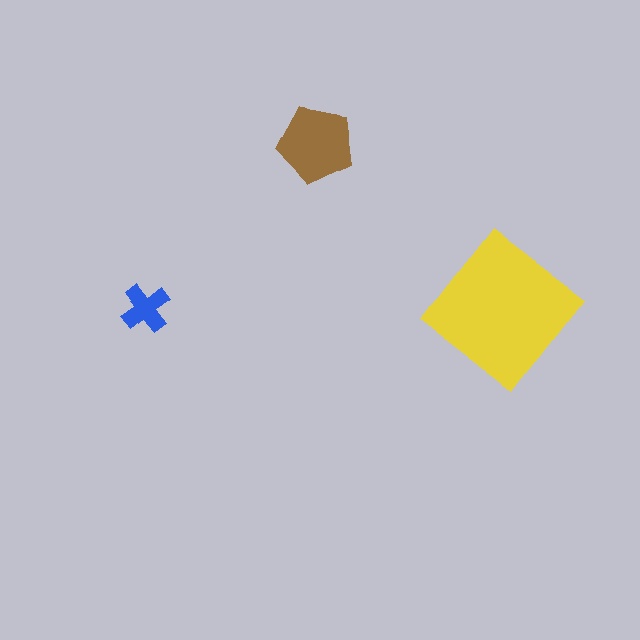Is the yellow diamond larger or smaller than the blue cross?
Larger.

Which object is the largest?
The yellow diamond.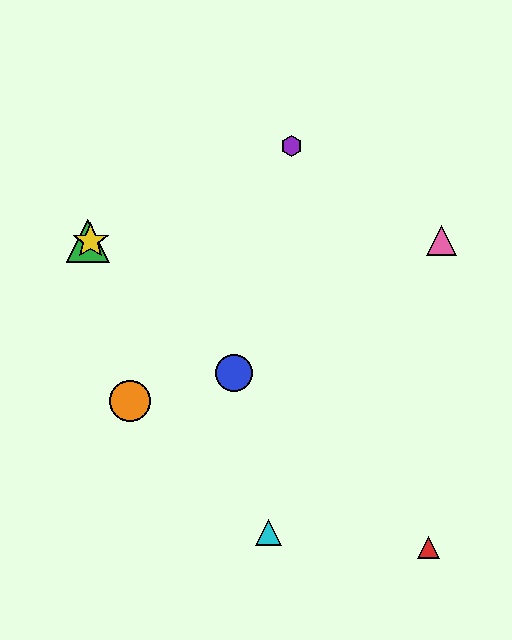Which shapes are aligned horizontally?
The green triangle, the yellow star, the pink triangle are aligned horizontally.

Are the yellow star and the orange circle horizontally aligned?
No, the yellow star is at y≈241 and the orange circle is at y≈401.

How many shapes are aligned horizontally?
3 shapes (the green triangle, the yellow star, the pink triangle) are aligned horizontally.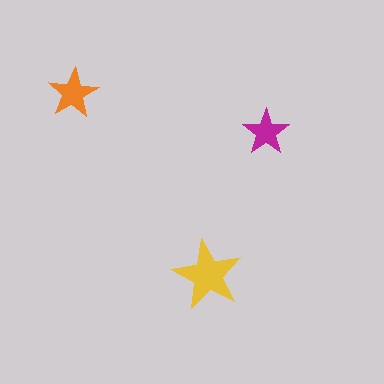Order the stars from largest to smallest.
the yellow one, the orange one, the magenta one.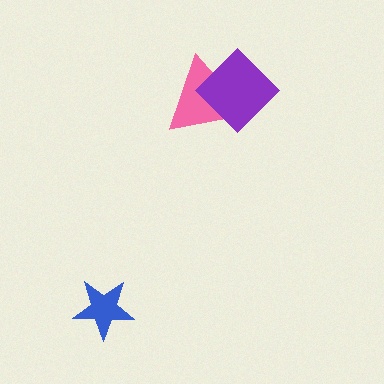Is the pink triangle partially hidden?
Yes, it is partially covered by another shape.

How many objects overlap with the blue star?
0 objects overlap with the blue star.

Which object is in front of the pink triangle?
The purple diamond is in front of the pink triangle.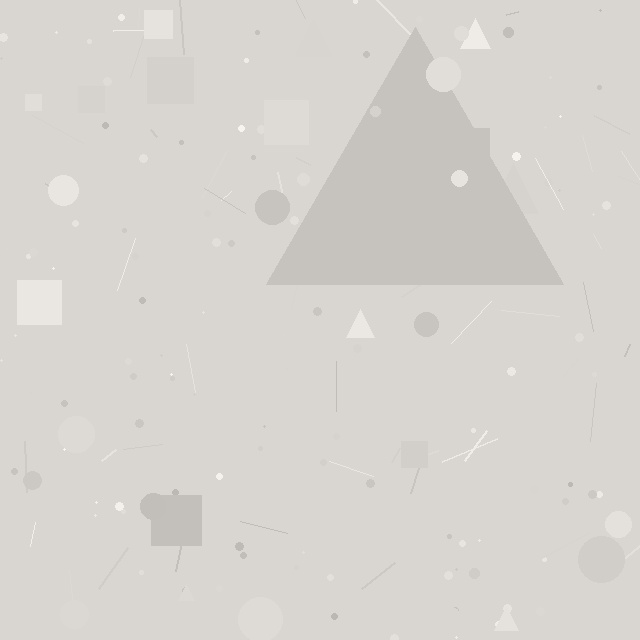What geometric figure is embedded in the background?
A triangle is embedded in the background.